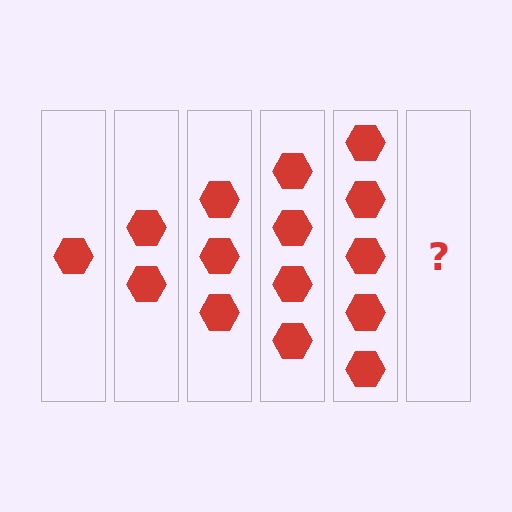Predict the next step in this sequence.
The next step is 6 hexagons.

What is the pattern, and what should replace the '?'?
The pattern is that each step adds one more hexagon. The '?' should be 6 hexagons.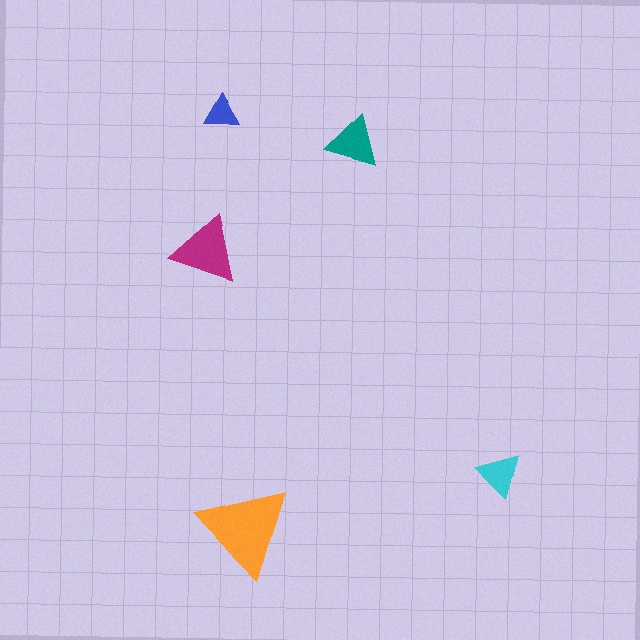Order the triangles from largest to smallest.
the orange one, the magenta one, the teal one, the cyan one, the blue one.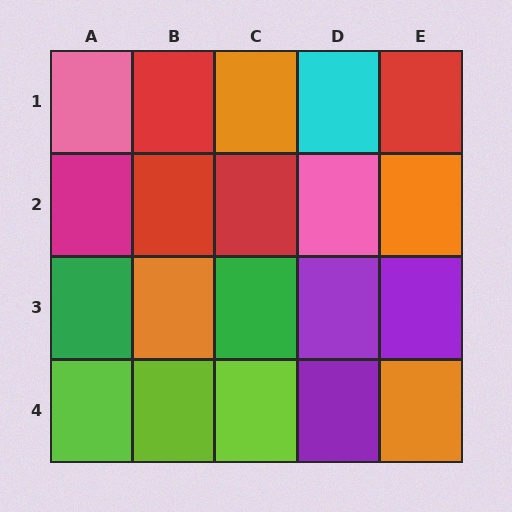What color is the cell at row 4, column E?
Orange.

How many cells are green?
2 cells are green.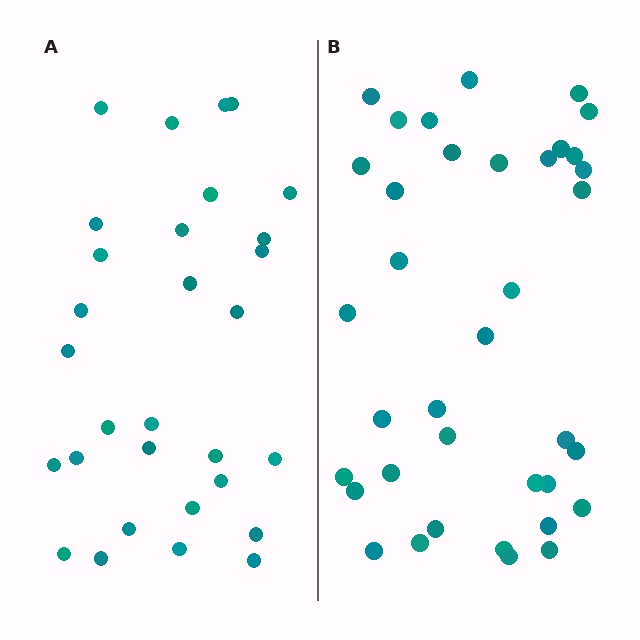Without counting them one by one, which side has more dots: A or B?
Region B (the right region) has more dots.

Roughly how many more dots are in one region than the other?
Region B has roughly 8 or so more dots than region A.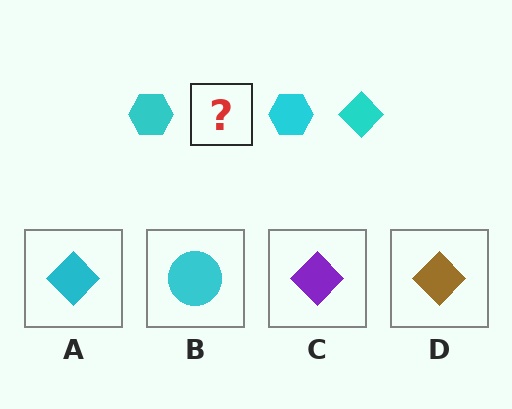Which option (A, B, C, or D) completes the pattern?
A.